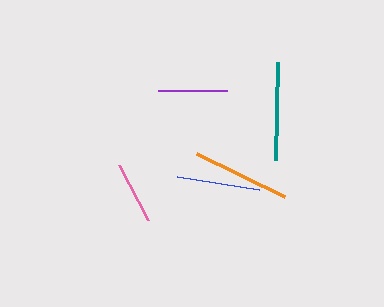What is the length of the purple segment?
The purple segment is approximately 69 pixels long.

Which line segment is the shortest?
The pink line is the shortest at approximately 62 pixels.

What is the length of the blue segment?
The blue segment is approximately 83 pixels long.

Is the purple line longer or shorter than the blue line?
The blue line is longer than the purple line.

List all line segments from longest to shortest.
From longest to shortest: teal, orange, blue, purple, pink.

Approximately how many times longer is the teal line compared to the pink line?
The teal line is approximately 1.6 times the length of the pink line.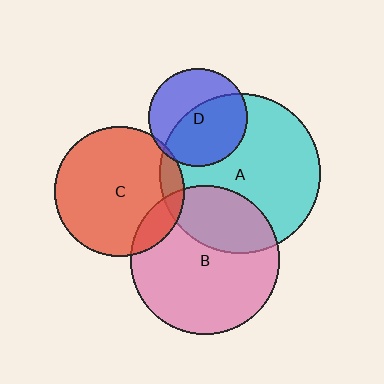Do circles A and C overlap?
Yes.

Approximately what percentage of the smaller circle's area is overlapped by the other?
Approximately 10%.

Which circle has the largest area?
Circle A (cyan).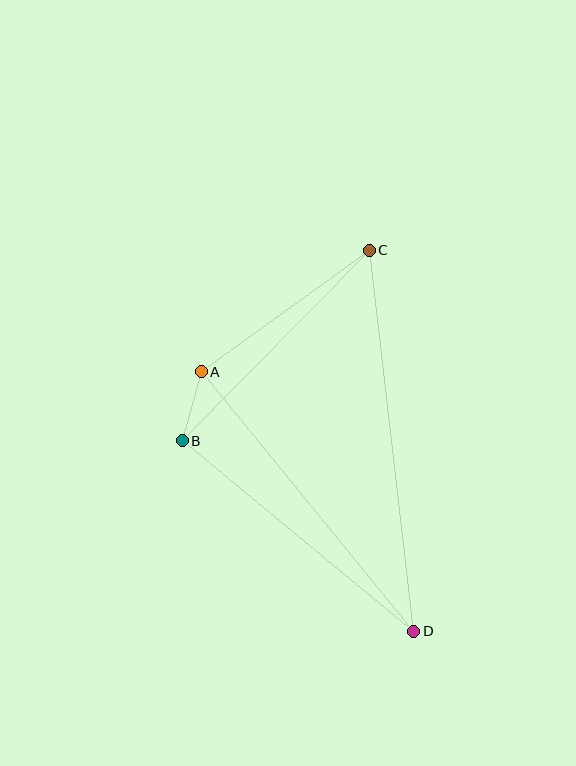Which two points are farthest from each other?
Points C and D are farthest from each other.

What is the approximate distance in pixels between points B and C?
The distance between B and C is approximately 267 pixels.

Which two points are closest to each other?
Points A and B are closest to each other.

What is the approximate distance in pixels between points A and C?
The distance between A and C is approximately 207 pixels.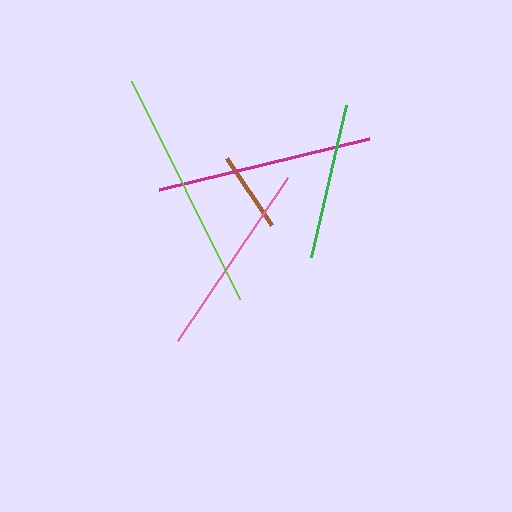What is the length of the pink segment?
The pink segment is approximately 196 pixels long.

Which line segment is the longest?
The lime line is the longest at approximately 244 pixels.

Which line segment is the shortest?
The brown line is the shortest at approximately 80 pixels.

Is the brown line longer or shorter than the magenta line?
The magenta line is longer than the brown line.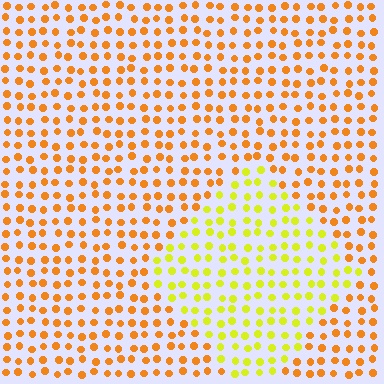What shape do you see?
I see a diamond.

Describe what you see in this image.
The image is filled with small orange elements in a uniform arrangement. A diamond-shaped region is visible where the elements are tinted to a slightly different hue, forming a subtle color boundary.